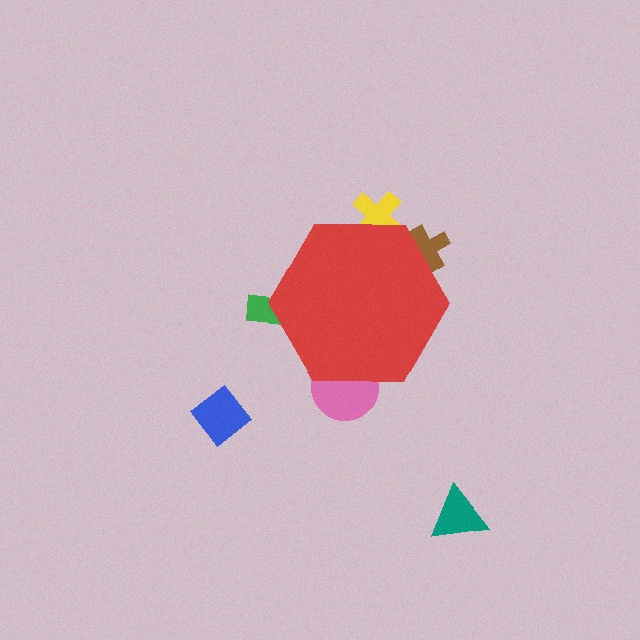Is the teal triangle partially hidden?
No, the teal triangle is fully visible.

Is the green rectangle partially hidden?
Yes, the green rectangle is partially hidden behind the red hexagon.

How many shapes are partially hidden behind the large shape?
4 shapes are partially hidden.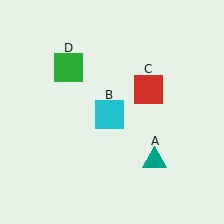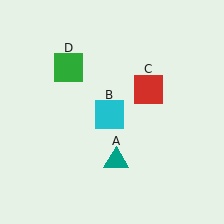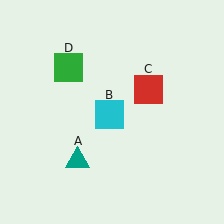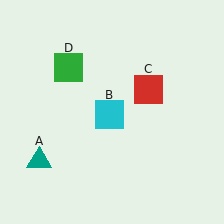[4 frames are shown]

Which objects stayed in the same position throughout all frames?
Cyan square (object B) and red square (object C) and green square (object D) remained stationary.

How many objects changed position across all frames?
1 object changed position: teal triangle (object A).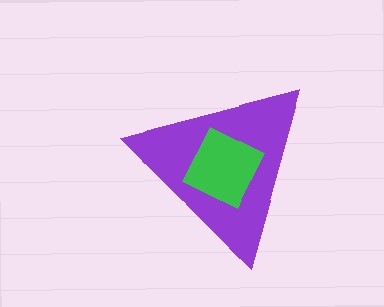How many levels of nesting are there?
2.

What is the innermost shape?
The green square.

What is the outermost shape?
The purple triangle.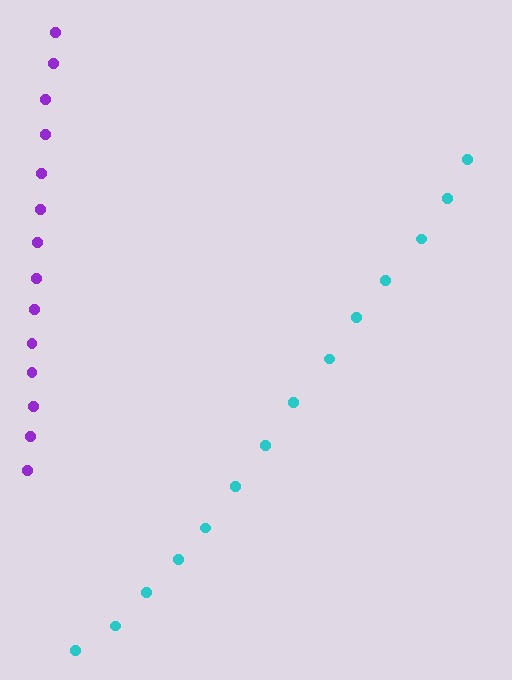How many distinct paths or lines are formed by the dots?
There are 2 distinct paths.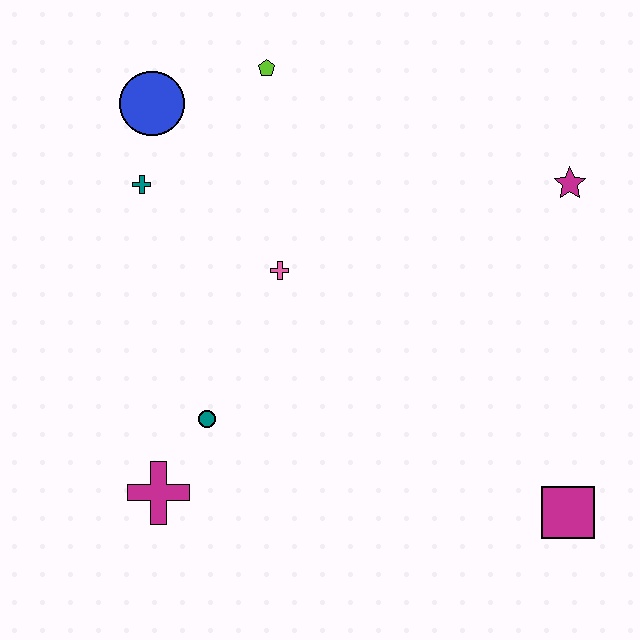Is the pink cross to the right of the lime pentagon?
Yes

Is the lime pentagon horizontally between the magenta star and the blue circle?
Yes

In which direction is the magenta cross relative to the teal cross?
The magenta cross is below the teal cross.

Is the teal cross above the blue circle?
No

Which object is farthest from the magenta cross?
The magenta star is farthest from the magenta cross.